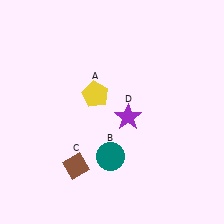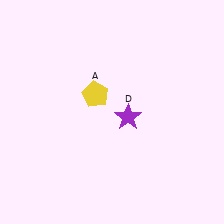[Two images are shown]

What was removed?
The brown diamond (C), the teal circle (B) were removed in Image 2.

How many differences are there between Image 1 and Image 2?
There are 2 differences between the two images.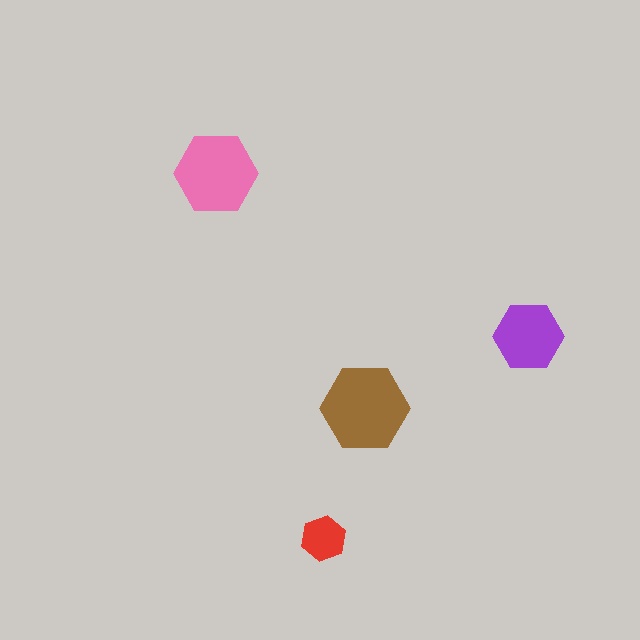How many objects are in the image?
There are 4 objects in the image.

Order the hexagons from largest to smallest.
the brown one, the pink one, the purple one, the red one.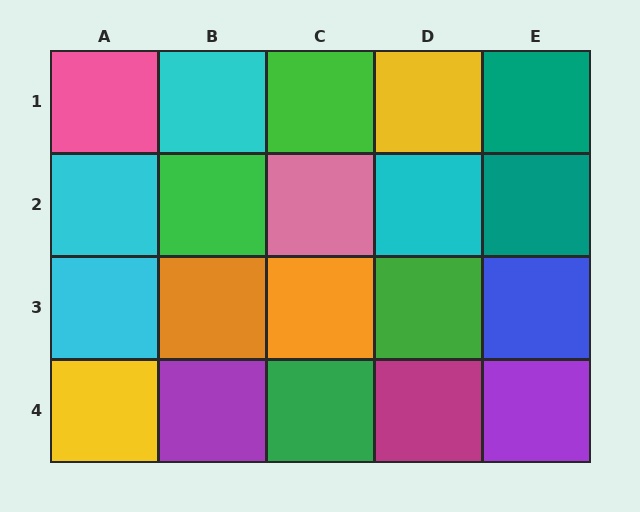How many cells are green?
4 cells are green.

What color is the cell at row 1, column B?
Cyan.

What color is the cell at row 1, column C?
Green.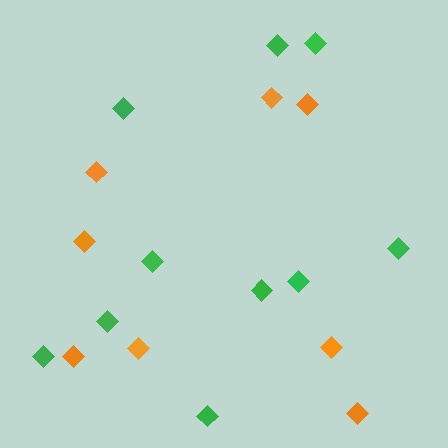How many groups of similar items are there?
There are 2 groups: one group of orange diamonds (8) and one group of green diamonds (10).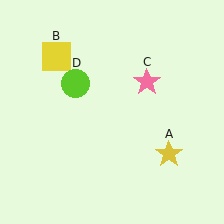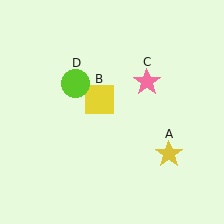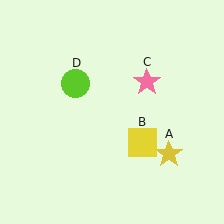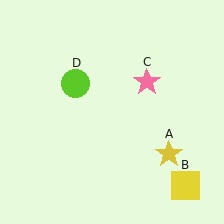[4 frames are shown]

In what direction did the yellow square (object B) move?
The yellow square (object B) moved down and to the right.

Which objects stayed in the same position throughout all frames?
Yellow star (object A) and pink star (object C) and lime circle (object D) remained stationary.